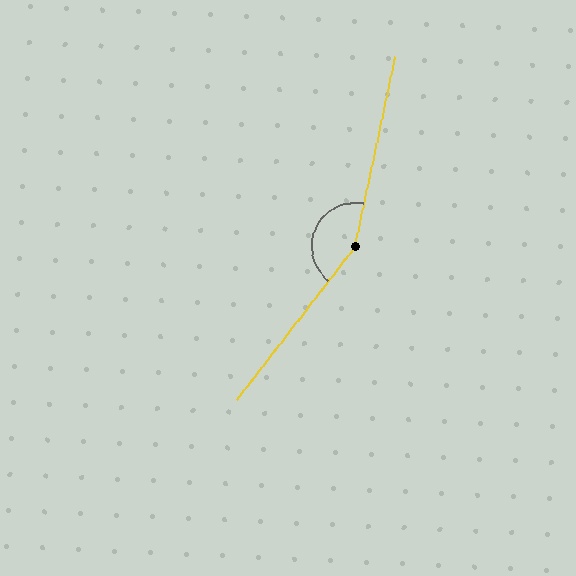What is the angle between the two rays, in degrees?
Approximately 155 degrees.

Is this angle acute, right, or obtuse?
It is obtuse.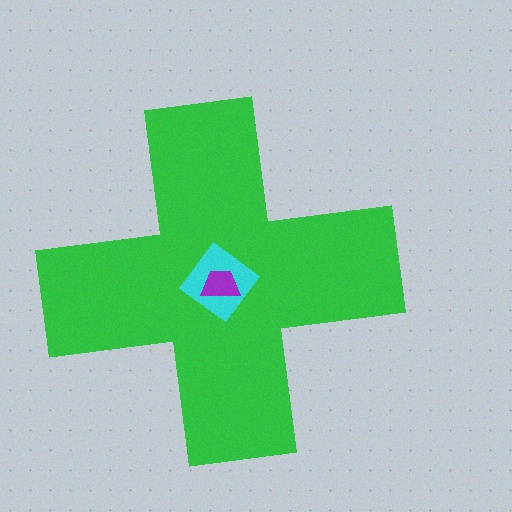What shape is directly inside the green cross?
The cyan diamond.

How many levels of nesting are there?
3.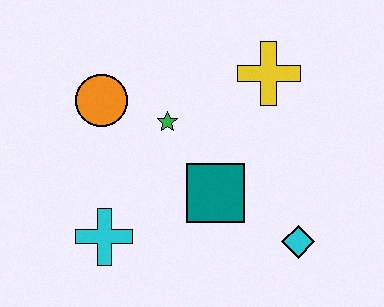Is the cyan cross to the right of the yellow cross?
No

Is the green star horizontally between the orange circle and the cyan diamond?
Yes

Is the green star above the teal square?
Yes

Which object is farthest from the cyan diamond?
The orange circle is farthest from the cyan diamond.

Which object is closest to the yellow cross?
The green star is closest to the yellow cross.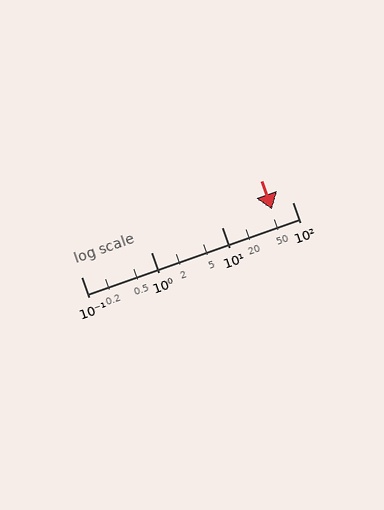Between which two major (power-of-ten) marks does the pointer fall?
The pointer is between 10 and 100.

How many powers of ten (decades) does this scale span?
The scale spans 3 decades, from 0.1 to 100.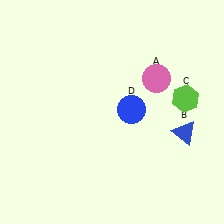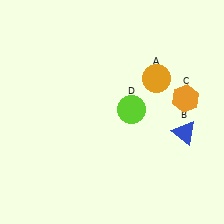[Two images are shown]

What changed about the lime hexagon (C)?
In Image 1, C is lime. In Image 2, it changed to orange.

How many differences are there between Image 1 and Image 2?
There are 3 differences between the two images.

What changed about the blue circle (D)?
In Image 1, D is blue. In Image 2, it changed to lime.